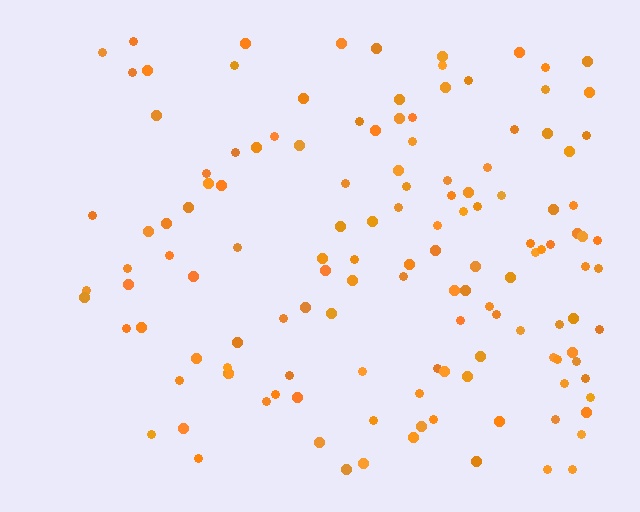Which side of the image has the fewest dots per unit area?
The left.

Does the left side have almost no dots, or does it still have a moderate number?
Still a moderate number, just noticeably fewer than the right.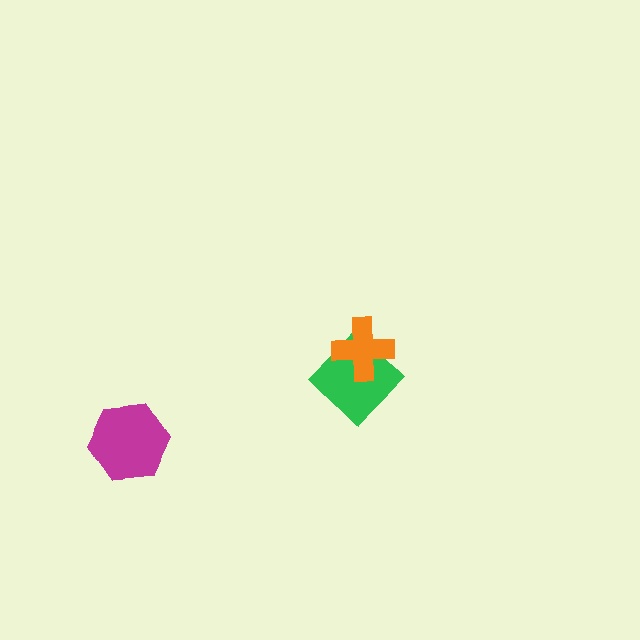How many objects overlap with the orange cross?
1 object overlaps with the orange cross.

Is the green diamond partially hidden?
Yes, it is partially covered by another shape.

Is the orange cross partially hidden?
No, no other shape covers it.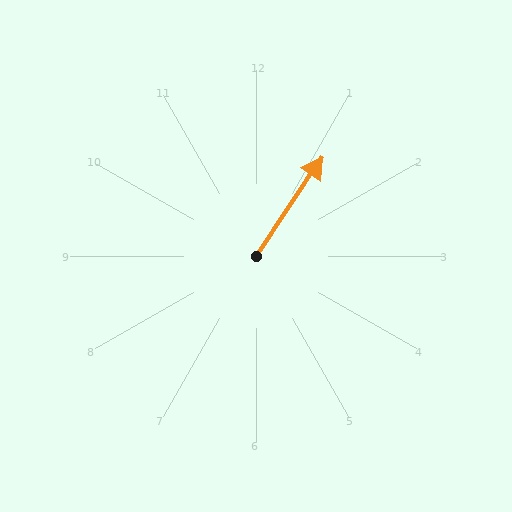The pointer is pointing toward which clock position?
Roughly 1 o'clock.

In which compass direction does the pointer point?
Northeast.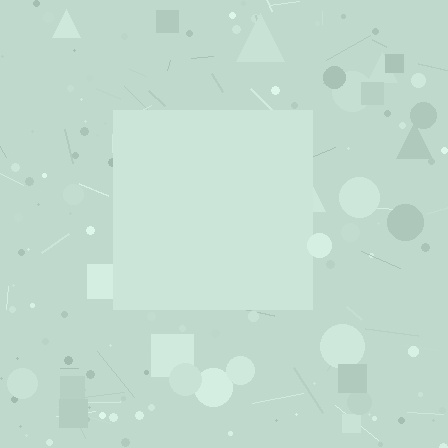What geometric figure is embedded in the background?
A square is embedded in the background.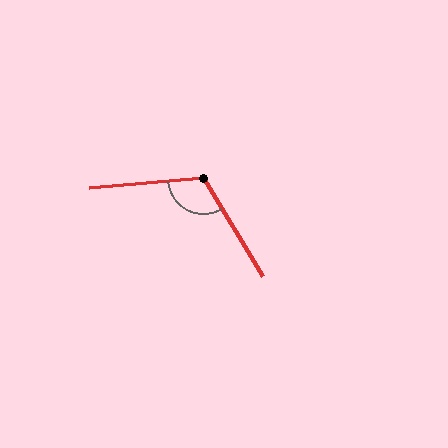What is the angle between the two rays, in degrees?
Approximately 116 degrees.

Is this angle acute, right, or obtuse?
It is obtuse.